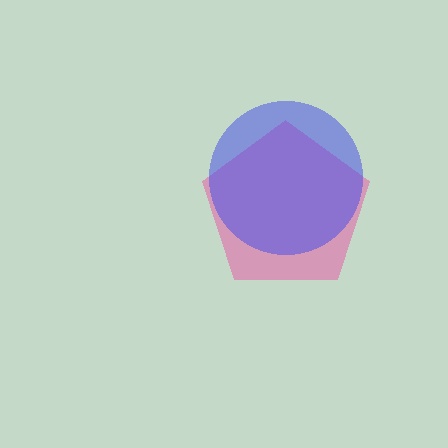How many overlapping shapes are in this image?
There are 2 overlapping shapes in the image.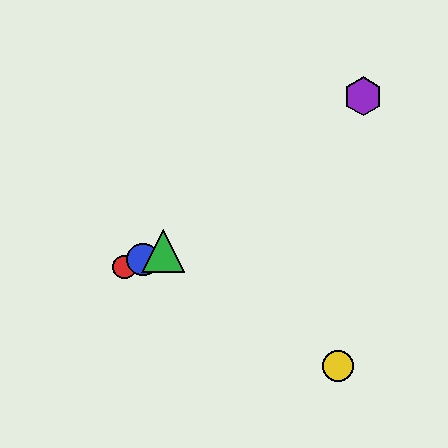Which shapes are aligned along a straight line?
The red circle, the blue circle, the green triangle are aligned along a straight line.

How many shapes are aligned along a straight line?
3 shapes (the red circle, the blue circle, the green triangle) are aligned along a straight line.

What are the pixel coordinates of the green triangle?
The green triangle is at (163, 251).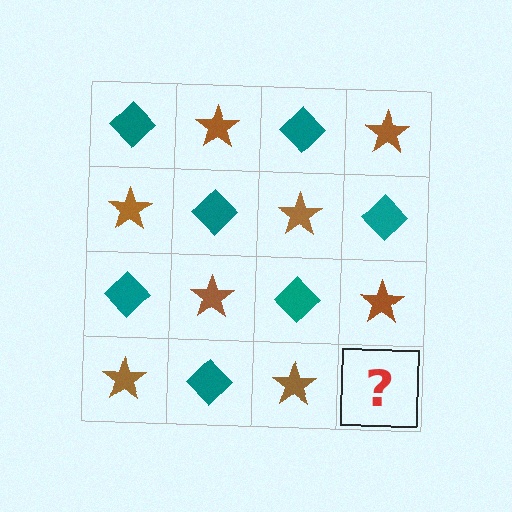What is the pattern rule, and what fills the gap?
The rule is that it alternates teal diamond and brown star in a checkerboard pattern. The gap should be filled with a teal diamond.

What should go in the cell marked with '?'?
The missing cell should contain a teal diamond.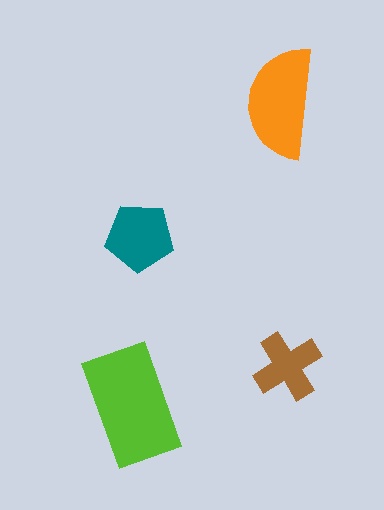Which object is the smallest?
The brown cross.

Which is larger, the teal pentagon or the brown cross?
The teal pentagon.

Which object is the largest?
The lime rectangle.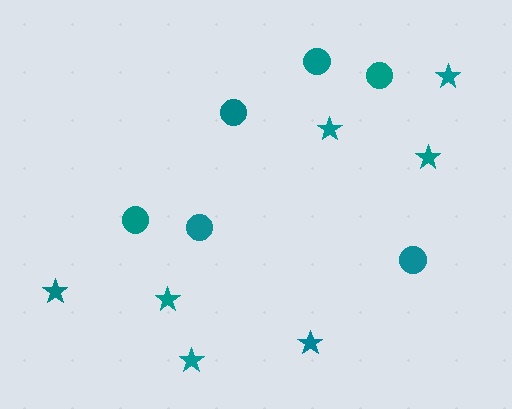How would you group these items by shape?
There are 2 groups: one group of circles (6) and one group of stars (7).